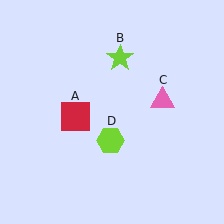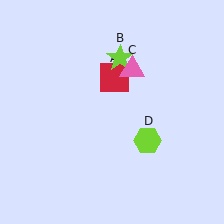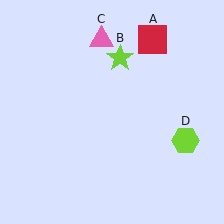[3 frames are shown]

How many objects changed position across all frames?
3 objects changed position: red square (object A), pink triangle (object C), lime hexagon (object D).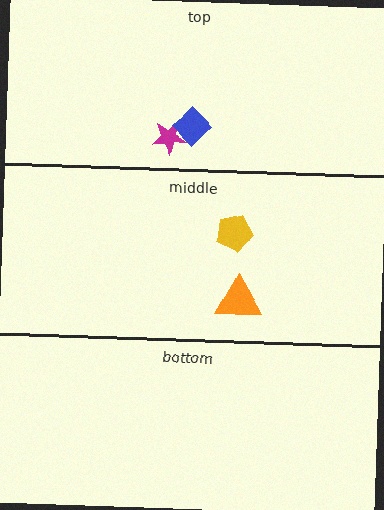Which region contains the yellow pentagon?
The middle region.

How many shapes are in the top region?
2.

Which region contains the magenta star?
The top region.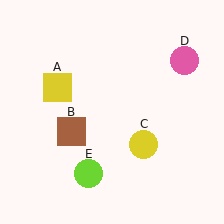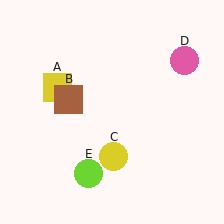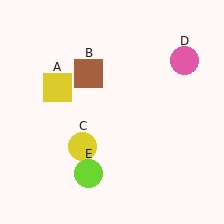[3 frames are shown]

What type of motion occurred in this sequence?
The brown square (object B), yellow circle (object C) rotated clockwise around the center of the scene.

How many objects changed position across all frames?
2 objects changed position: brown square (object B), yellow circle (object C).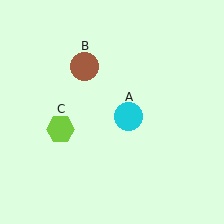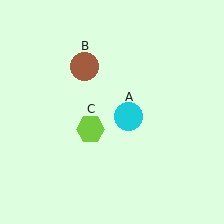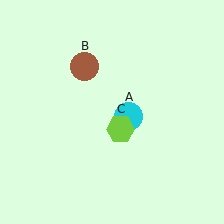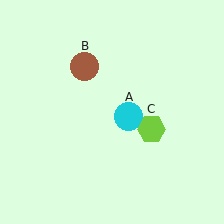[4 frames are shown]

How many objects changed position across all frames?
1 object changed position: lime hexagon (object C).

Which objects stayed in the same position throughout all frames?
Cyan circle (object A) and brown circle (object B) remained stationary.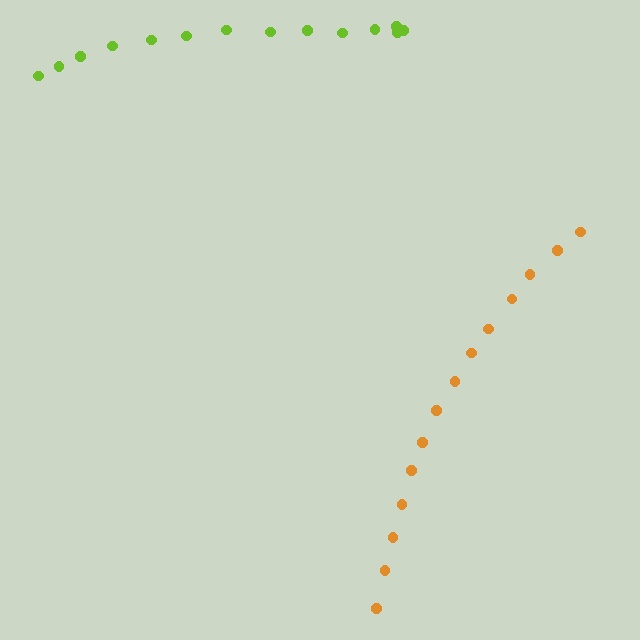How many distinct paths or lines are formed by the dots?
There are 2 distinct paths.